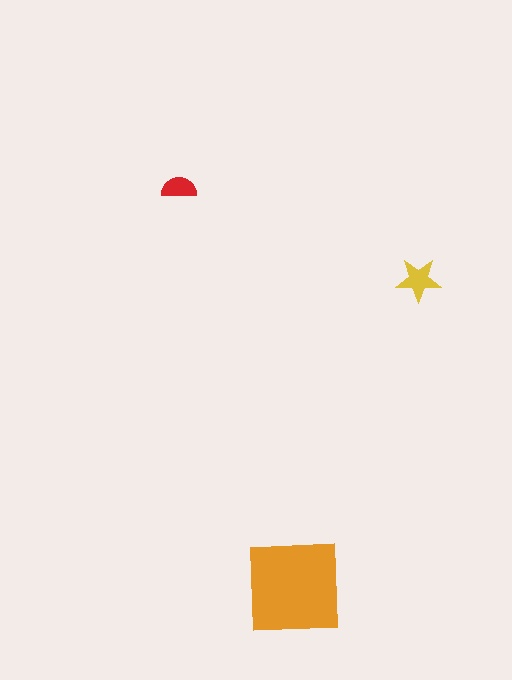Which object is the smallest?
The red semicircle.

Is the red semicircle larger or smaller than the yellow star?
Smaller.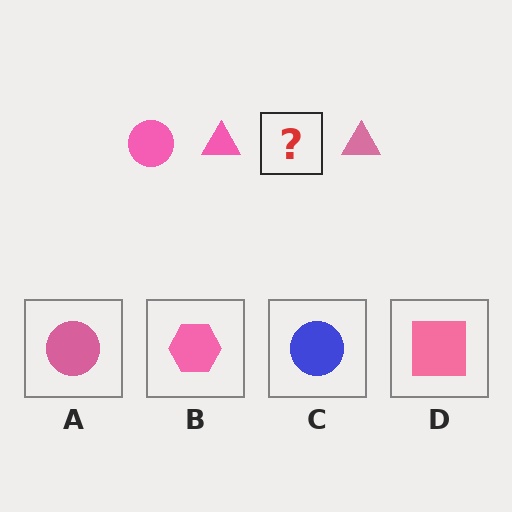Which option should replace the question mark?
Option A.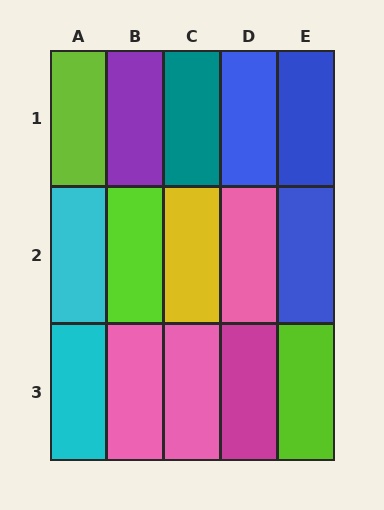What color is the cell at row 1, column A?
Lime.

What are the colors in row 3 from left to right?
Cyan, pink, pink, magenta, lime.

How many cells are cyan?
2 cells are cyan.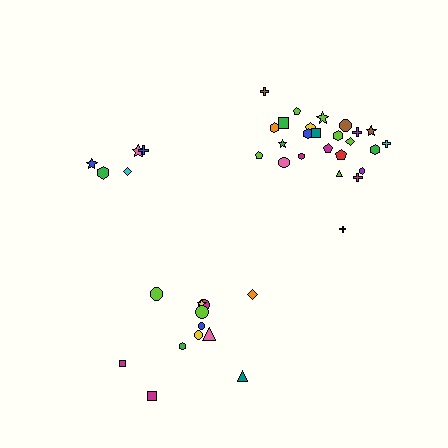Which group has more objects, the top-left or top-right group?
The top-right group.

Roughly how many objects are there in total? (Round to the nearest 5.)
Roughly 40 objects in total.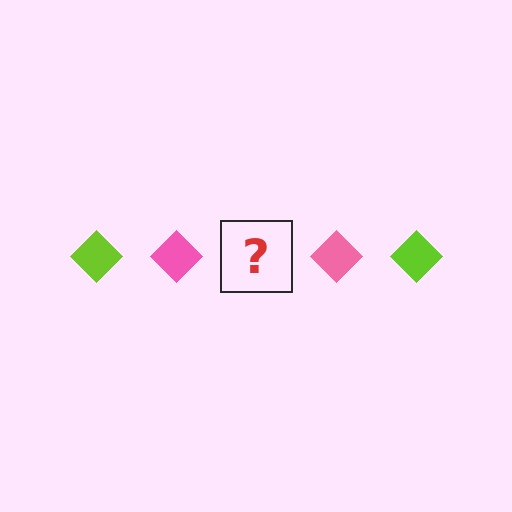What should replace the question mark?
The question mark should be replaced with a lime diamond.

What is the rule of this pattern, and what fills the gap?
The rule is that the pattern cycles through lime, pink diamonds. The gap should be filled with a lime diamond.